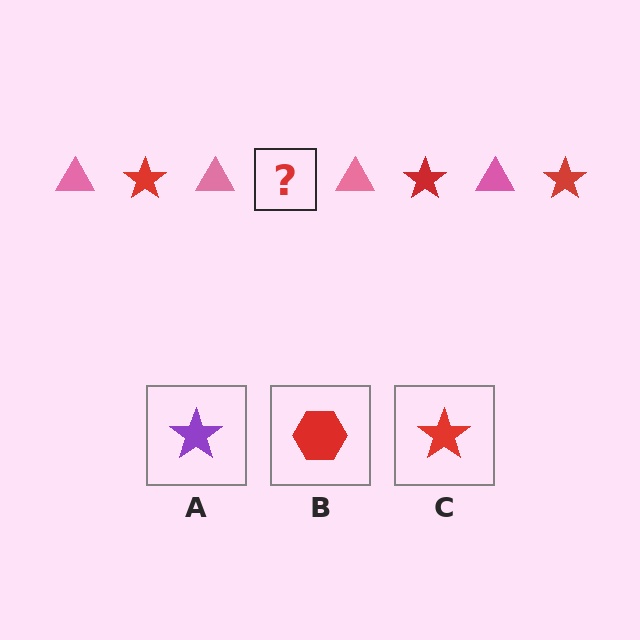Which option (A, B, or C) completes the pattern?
C.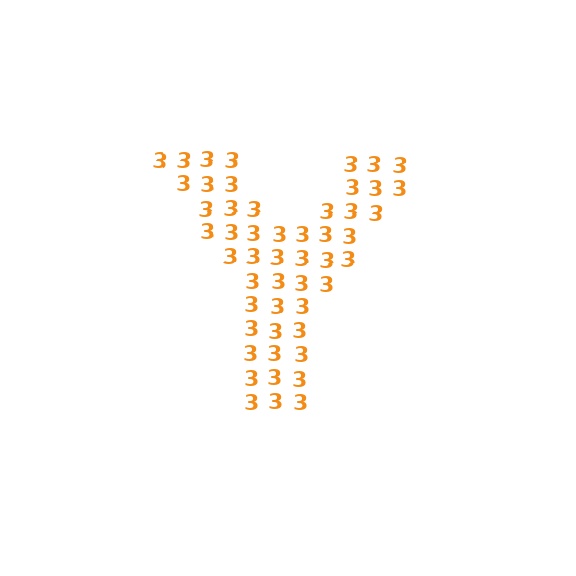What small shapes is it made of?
It is made of small digit 3's.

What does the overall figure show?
The overall figure shows the letter Y.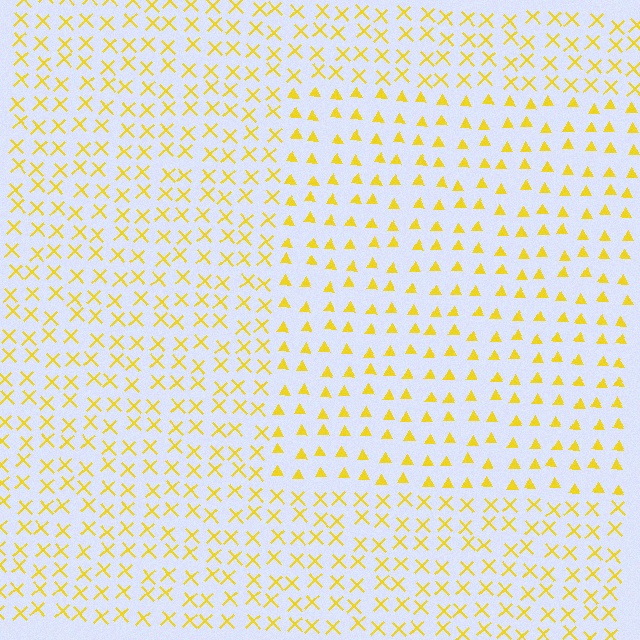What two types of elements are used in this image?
The image uses triangles inside the rectangle region and X marks outside it.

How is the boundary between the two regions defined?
The boundary is defined by a change in element shape: triangles inside vs. X marks outside. All elements share the same color and spacing.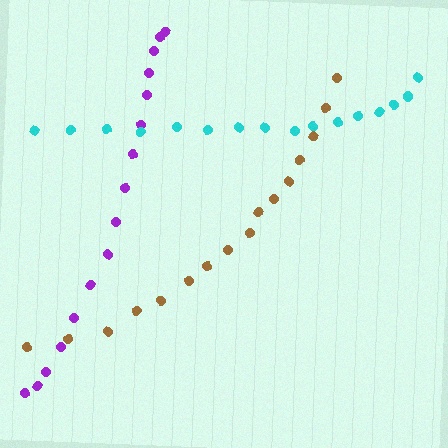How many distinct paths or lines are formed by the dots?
There are 3 distinct paths.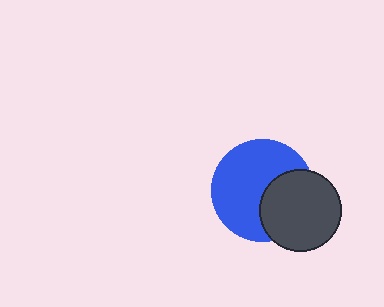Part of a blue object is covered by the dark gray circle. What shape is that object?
It is a circle.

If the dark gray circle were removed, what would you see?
You would see the complete blue circle.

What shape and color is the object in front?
The object in front is a dark gray circle.